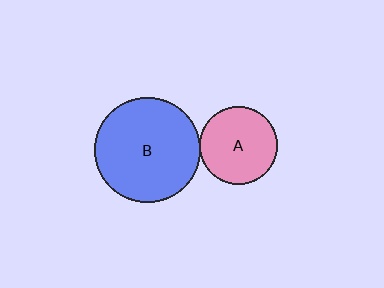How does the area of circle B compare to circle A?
Approximately 1.8 times.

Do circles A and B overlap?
Yes.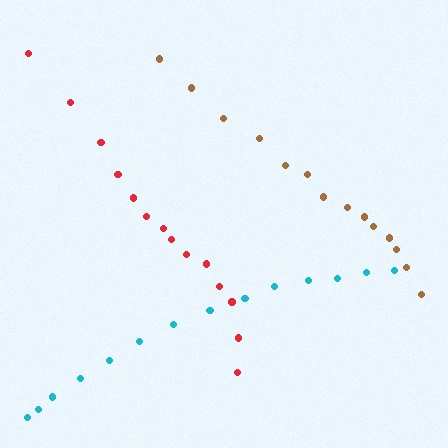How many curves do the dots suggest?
There are 3 distinct paths.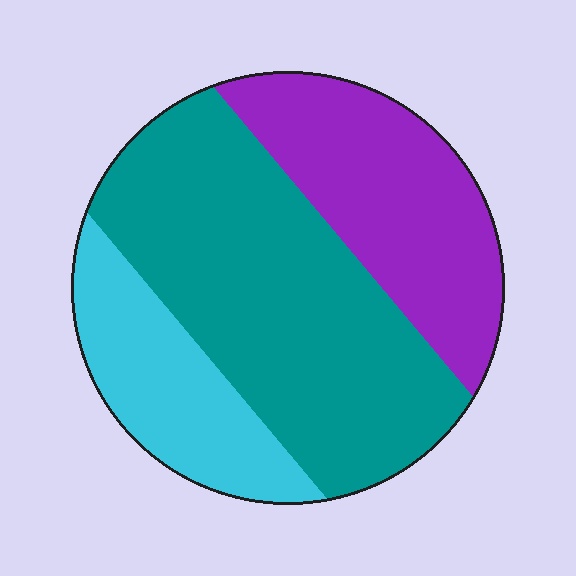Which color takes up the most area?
Teal, at roughly 50%.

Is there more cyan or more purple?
Purple.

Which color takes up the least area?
Cyan, at roughly 20%.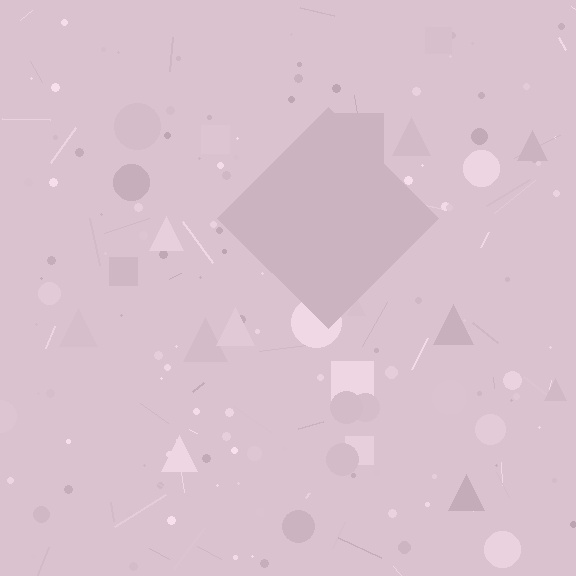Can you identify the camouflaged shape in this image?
The camouflaged shape is a diamond.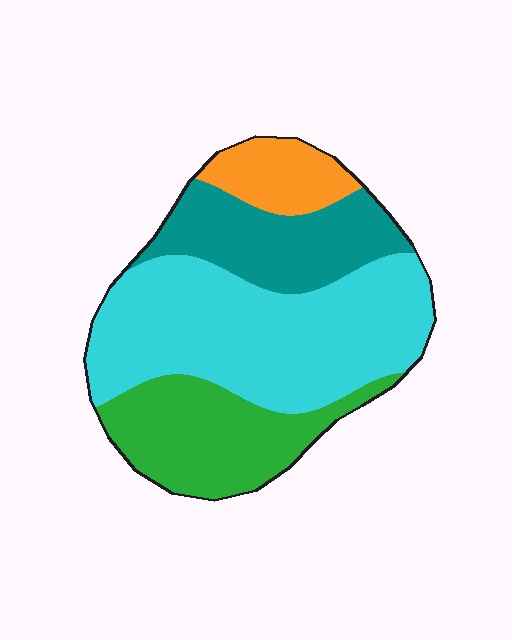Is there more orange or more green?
Green.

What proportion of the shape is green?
Green covers about 25% of the shape.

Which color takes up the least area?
Orange, at roughly 10%.